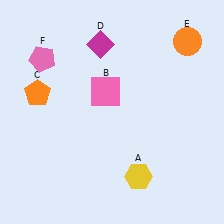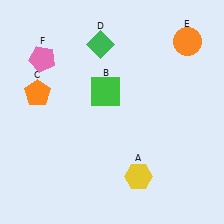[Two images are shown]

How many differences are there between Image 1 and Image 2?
There are 2 differences between the two images.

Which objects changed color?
B changed from pink to green. D changed from magenta to green.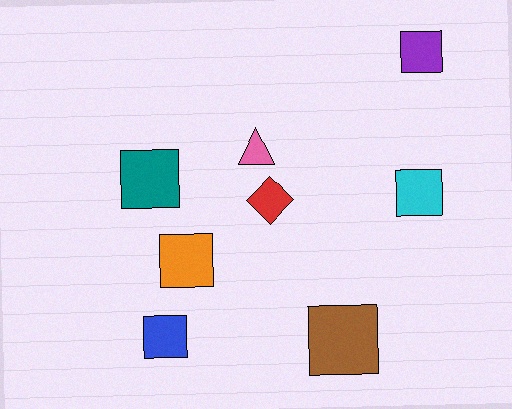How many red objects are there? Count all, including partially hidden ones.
There is 1 red object.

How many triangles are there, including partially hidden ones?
There is 1 triangle.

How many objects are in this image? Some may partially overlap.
There are 8 objects.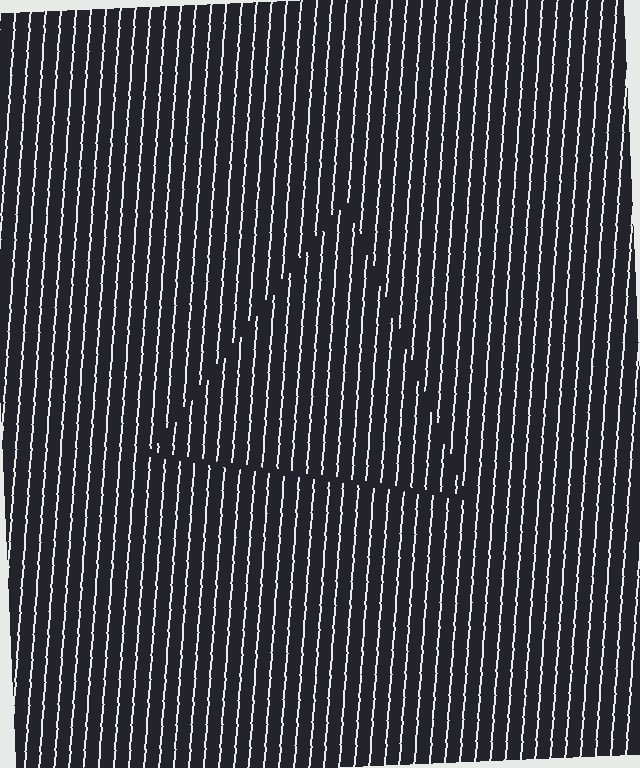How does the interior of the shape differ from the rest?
The interior of the shape contains the same grating, shifted by half a period — the contour is defined by the phase discontinuity where line-ends from the inner and outer gratings abut.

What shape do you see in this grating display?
An illusory triangle. The interior of the shape contains the same grating, shifted by half a period — the contour is defined by the phase discontinuity where line-ends from the inner and outer gratings abut.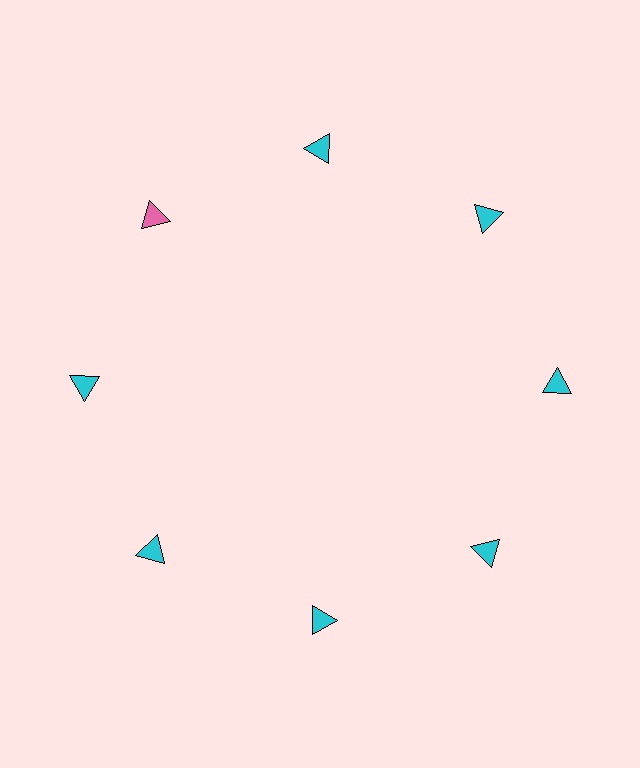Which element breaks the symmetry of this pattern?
The pink triangle at roughly the 10 o'clock position breaks the symmetry. All other shapes are cyan triangles.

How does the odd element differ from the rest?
It has a different color: pink instead of cyan.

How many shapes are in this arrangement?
There are 8 shapes arranged in a ring pattern.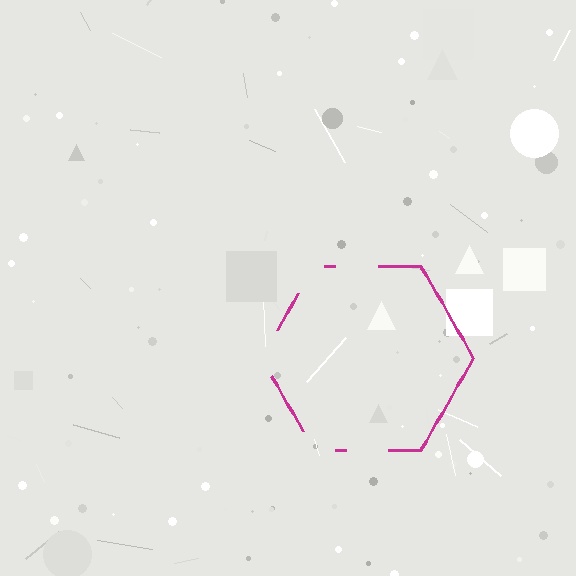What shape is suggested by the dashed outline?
The dashed outline suggests a hexagon.